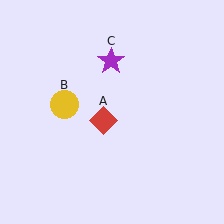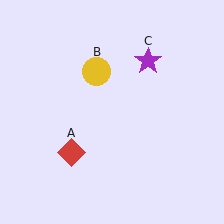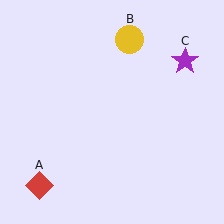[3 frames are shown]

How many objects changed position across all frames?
3 objects changed position: red diamond (object A), yellow circle (object B), purple star (object C).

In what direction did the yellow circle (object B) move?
The yellow circle (object B) moved up and to the right.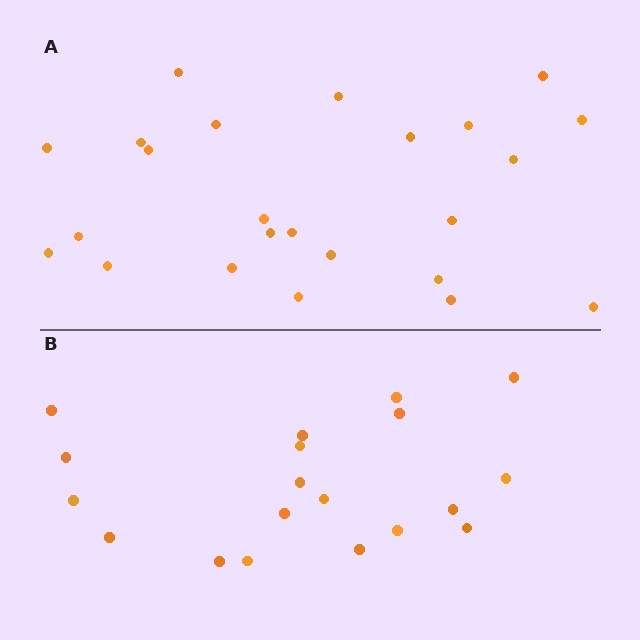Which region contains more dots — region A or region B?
Region A (the top region) has more dots.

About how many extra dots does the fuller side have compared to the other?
Region A has about 5 more dots than region B.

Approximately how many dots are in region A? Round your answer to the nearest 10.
About 20 dots. (The exact count is 24, which rounds to 20.)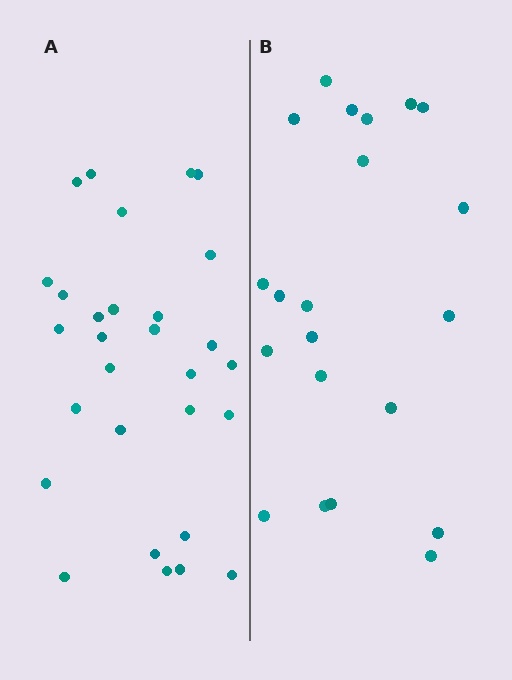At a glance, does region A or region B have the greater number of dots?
Region A (the left region) has more dots.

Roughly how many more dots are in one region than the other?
Region A has roughly 8 or so more dots than region B.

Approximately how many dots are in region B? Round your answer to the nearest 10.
About 20 dots. (The exact count is 21, which rounds to 20.)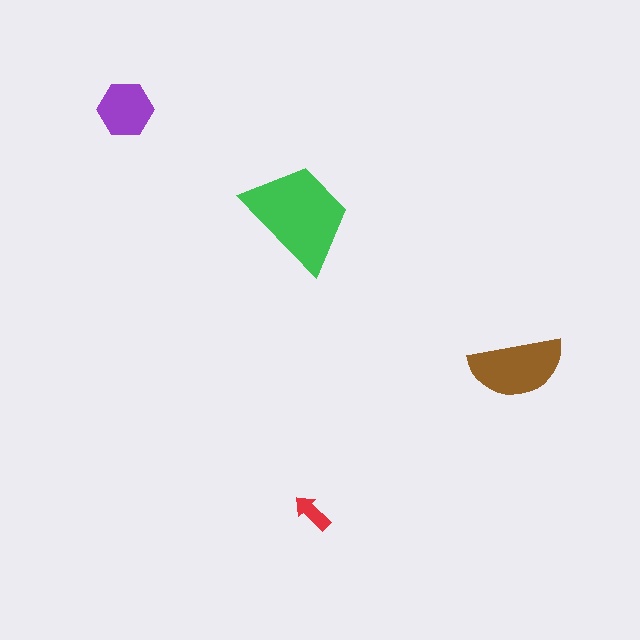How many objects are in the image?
There are 4 objects in the image.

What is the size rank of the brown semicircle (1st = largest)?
2nd.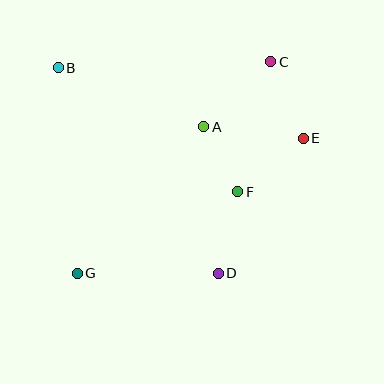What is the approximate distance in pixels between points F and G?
The distance between F and G is approximately 180 pixels.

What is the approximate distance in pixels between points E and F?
The distance between E and F is approximately 85 pixels.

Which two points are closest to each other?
Points A and F are closest to each other.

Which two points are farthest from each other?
Points C and G are farthest from each other.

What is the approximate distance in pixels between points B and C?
The distance between B and C is approximately 212 pixels.